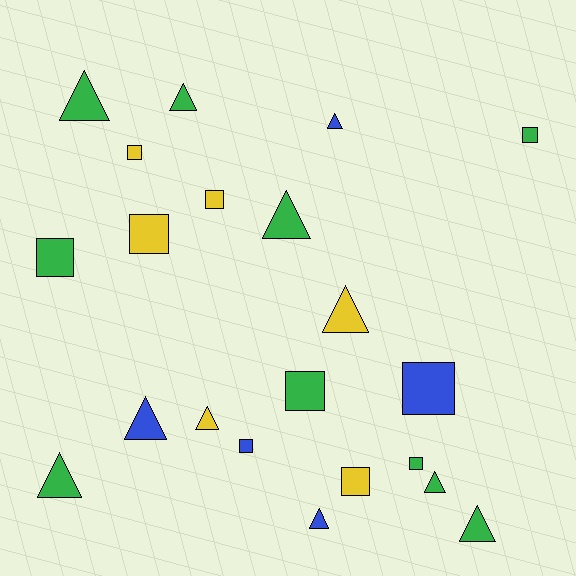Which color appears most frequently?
Green, with 10 objects.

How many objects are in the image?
There are 21 objects.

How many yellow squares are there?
There are 4 yellow squares.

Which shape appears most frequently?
Triangle, with 11 objects.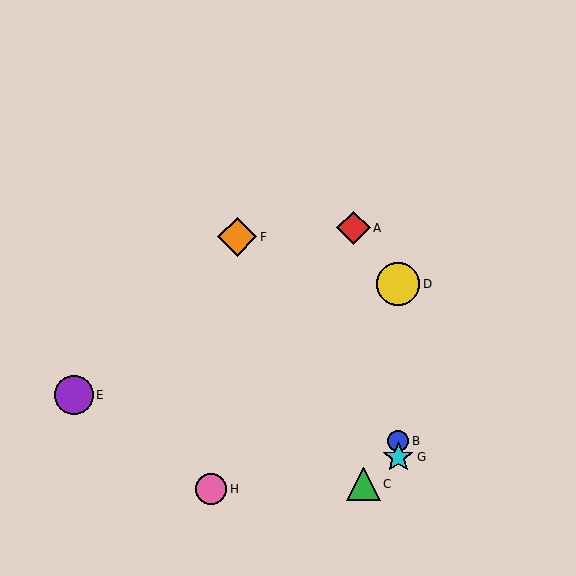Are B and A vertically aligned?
No, B is at x≈398 and A is at x≈354.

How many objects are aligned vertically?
3 objects (B, D, G) are aligned vertically.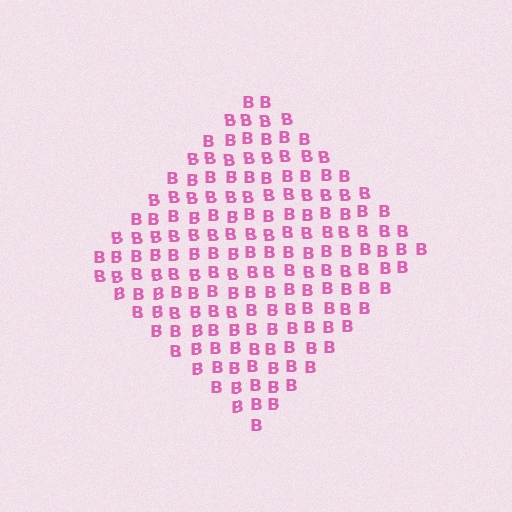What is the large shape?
The large shape is a diamond.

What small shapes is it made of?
It is made of small letter B's.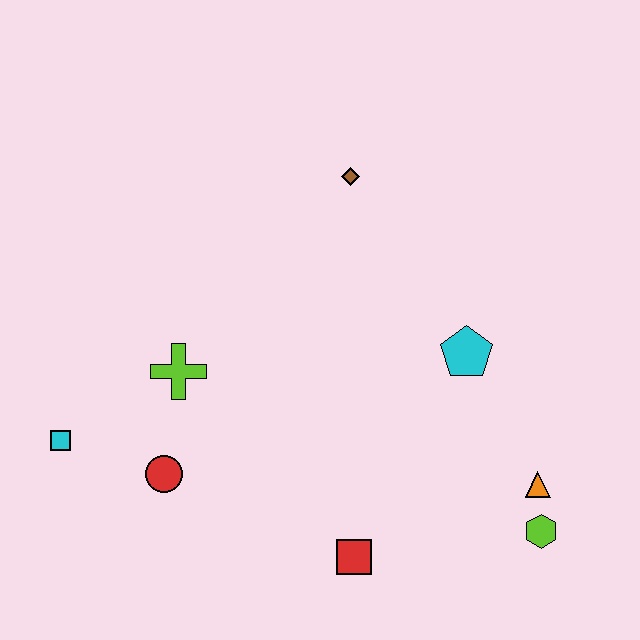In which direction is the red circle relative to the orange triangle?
The red circle is to the left of the orange triangle.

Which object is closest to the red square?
The lime hexagon is closest to the red square.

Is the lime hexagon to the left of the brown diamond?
No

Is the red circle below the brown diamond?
Yes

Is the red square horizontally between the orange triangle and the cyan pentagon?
No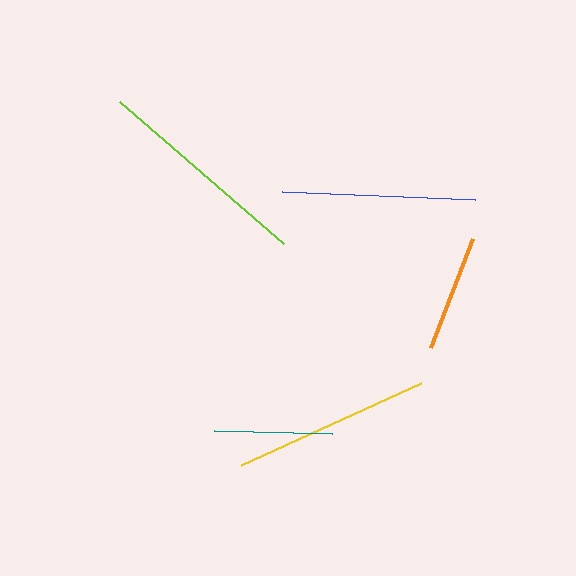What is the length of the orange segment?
The orange segment is approximately 117 pixels long.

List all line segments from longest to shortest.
From longest to shortest: lime, yellow, blue, teal, orange.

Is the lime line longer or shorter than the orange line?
The lime line is longer than the orange line.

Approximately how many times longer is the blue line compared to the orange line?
The blue line is approximately 1.7 times the length of the orange line.